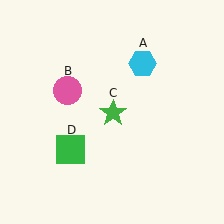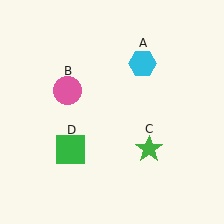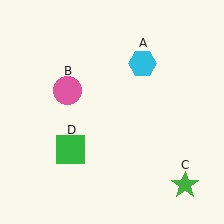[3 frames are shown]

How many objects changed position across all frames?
1 object changed position: green star (object C).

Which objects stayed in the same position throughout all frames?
Cyan hexagon (object A) and pink circle (object B) and green square (object D) remained stationary.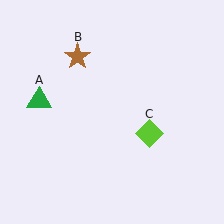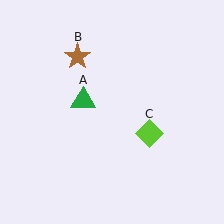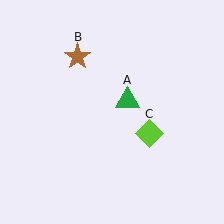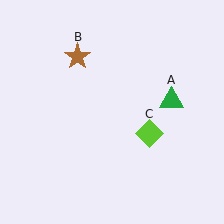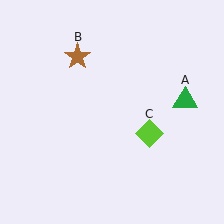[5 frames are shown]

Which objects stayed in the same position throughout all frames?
Brown star (object B) and lime diamond (object C) remained stationary.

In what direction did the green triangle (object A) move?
The green triangle (object A) moved right.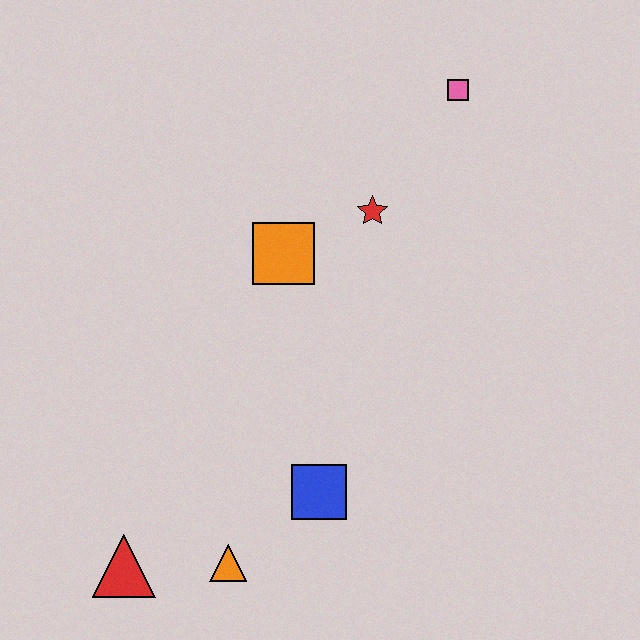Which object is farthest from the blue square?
The pink square is farthest from the blue square.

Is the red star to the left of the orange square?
No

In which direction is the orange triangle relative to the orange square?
The orange triangle is below the orange square.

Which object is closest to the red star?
The orange square is closest to the red star.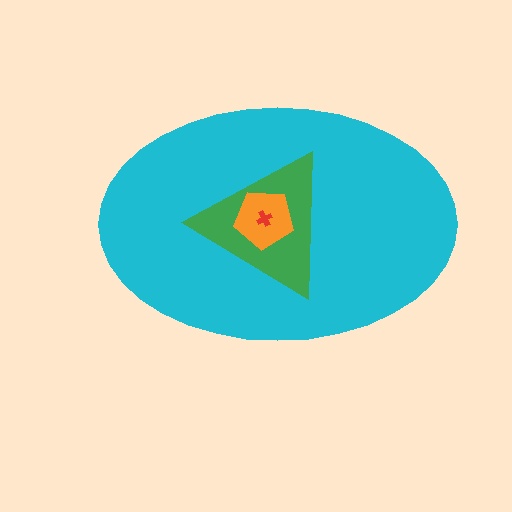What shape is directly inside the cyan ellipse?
The green triangle.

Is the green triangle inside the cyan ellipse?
Yes.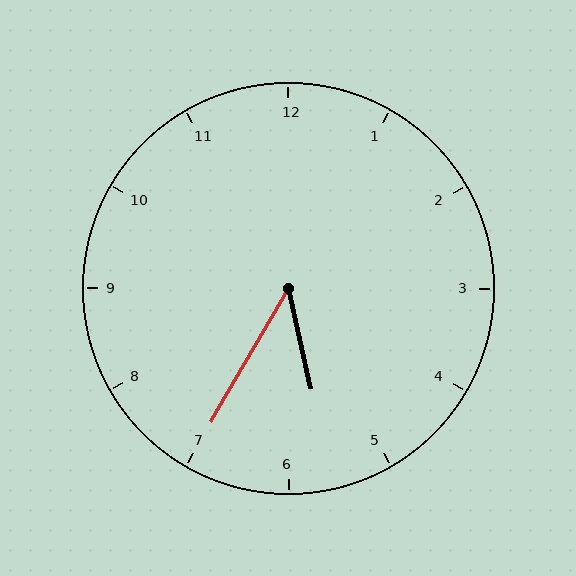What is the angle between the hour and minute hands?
Approximately 42 degrees.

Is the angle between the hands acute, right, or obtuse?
It is acute.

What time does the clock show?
5:35.